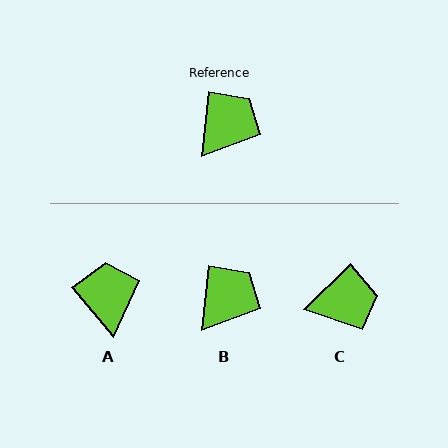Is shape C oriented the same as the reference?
No, it is off by about 40 degrees.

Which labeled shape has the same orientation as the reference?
B.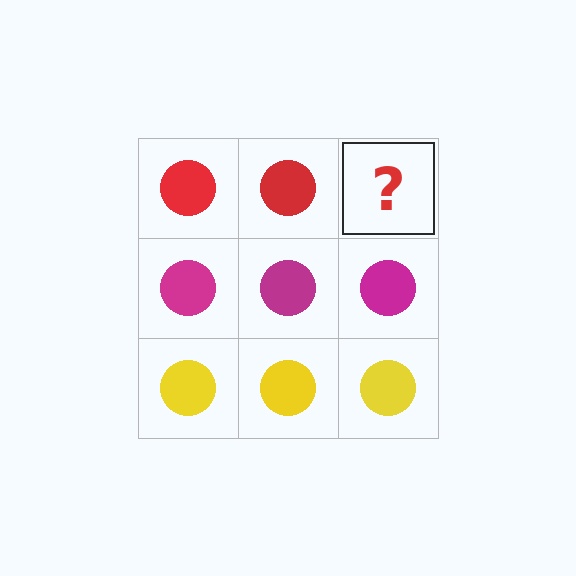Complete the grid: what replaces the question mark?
The question mark should be replaced with a red circle.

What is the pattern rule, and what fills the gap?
The rule is that each row has a consistent color. The gap should be filled with a red circle.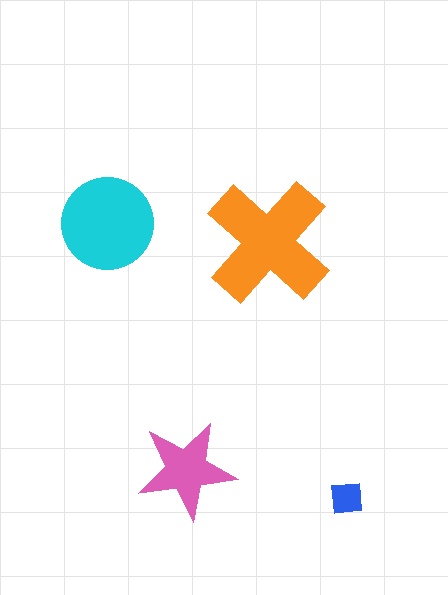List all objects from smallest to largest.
The blue square, the pink star, the cyan circle, the orange cross.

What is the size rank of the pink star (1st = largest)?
3rd.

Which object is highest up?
The cyan circle is topmost.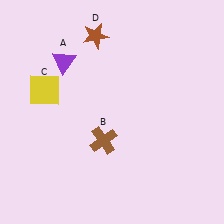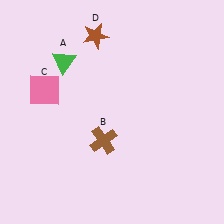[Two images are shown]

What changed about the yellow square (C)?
In Image 1, C is yellow. In Image 2, it changed to pink.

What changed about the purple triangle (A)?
In Image 1, A is purple. In Image 2, it changed to green.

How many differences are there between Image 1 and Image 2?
There are 2 differences between the two images.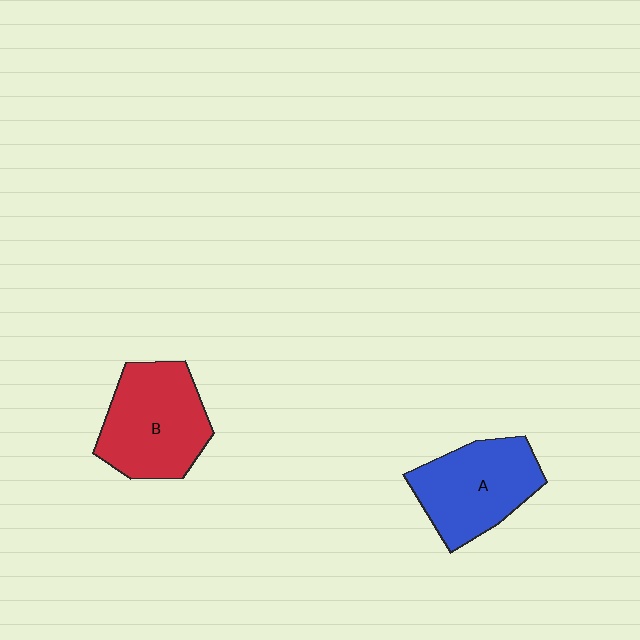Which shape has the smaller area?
Shape A (blue).